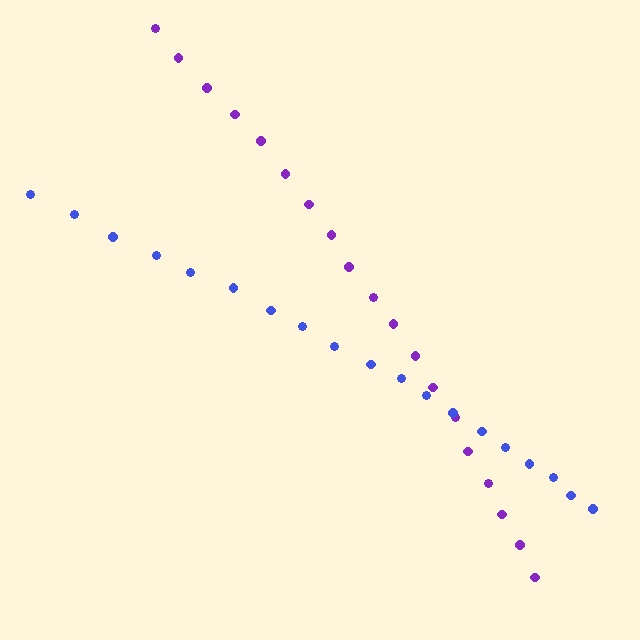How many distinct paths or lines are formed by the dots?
There are 2 distinct paths.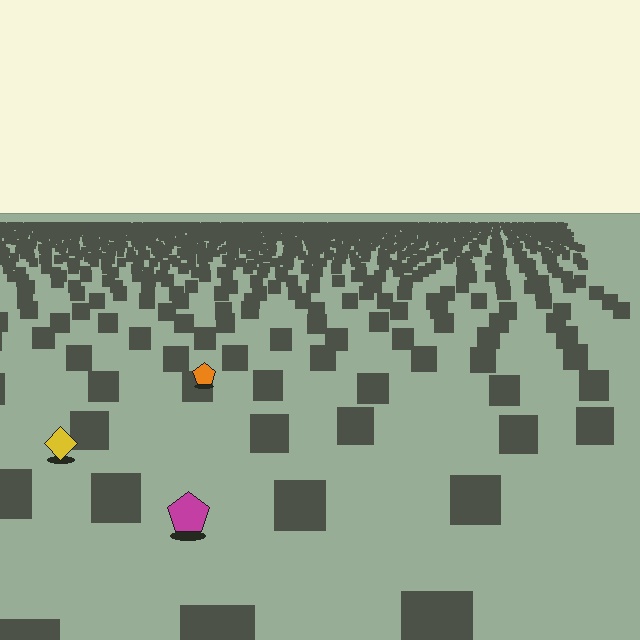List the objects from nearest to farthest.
From nearest to farthest: the magenta pentagon, the yellow diamond, the orange pentagon.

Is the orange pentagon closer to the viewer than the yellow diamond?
No. The yellow diamond is closer — you can tell from the texture gradient: the ground texture is coarser near it.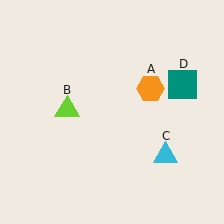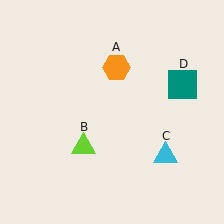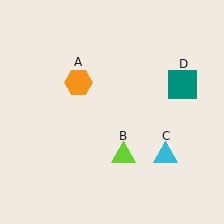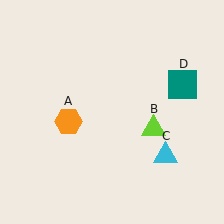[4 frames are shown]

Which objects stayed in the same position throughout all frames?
Cyan triangle (object C) and teal square (object D) remained stationary.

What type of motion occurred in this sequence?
The orange hexagon (object A), lime triangle (object B) rotated counterclockwise around the center of the scene.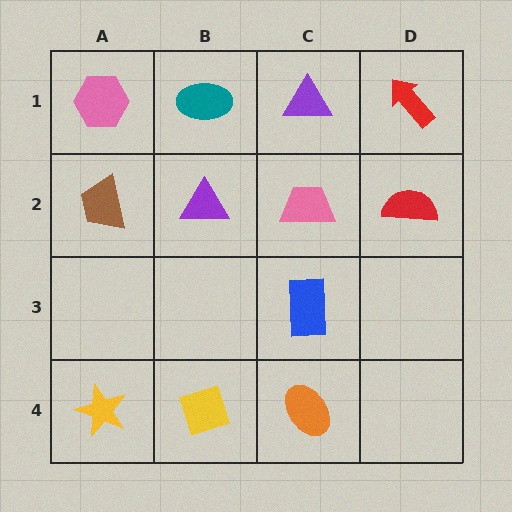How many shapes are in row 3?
1 shape.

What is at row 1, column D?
A red arrow.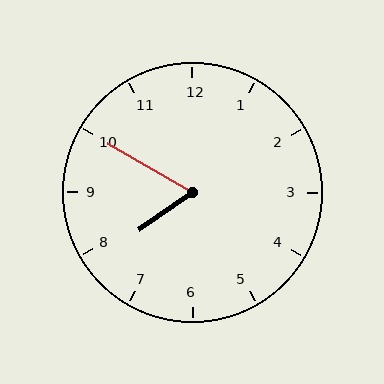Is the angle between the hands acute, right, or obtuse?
It is acute.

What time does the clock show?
7:50.